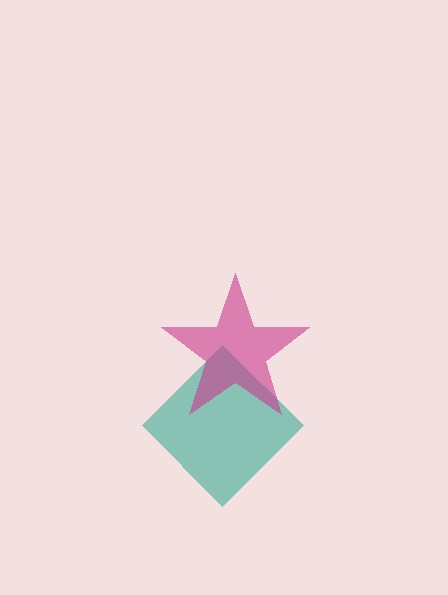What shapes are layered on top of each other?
The layered shapes are: a teal diamond, a magenta star.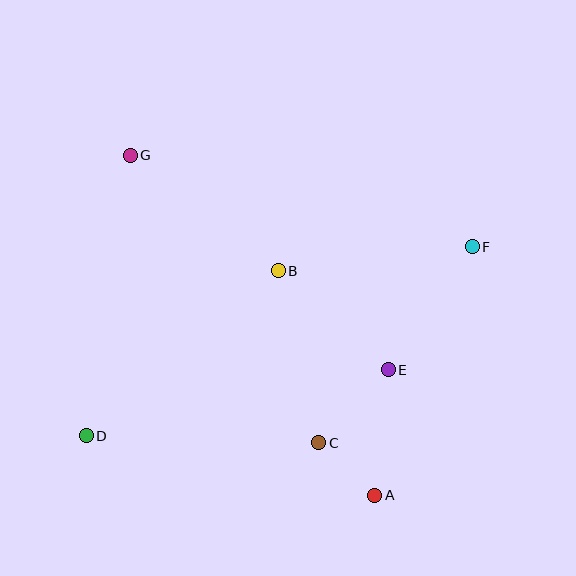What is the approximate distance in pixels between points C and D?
The distance between C and D is approximately 232 pixels.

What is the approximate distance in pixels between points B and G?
The distance between B and G is approximately 188 pixels.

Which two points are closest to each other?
Points A and C are closest to each other.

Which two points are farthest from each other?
Points D and F are farthest from each other.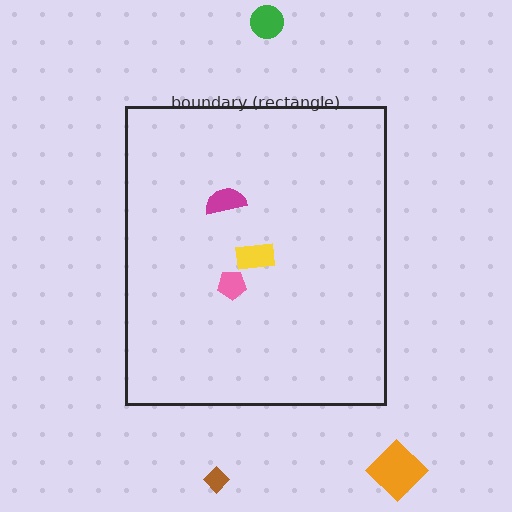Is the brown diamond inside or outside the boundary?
Outside.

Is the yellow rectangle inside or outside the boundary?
Inside.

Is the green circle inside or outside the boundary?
Outside.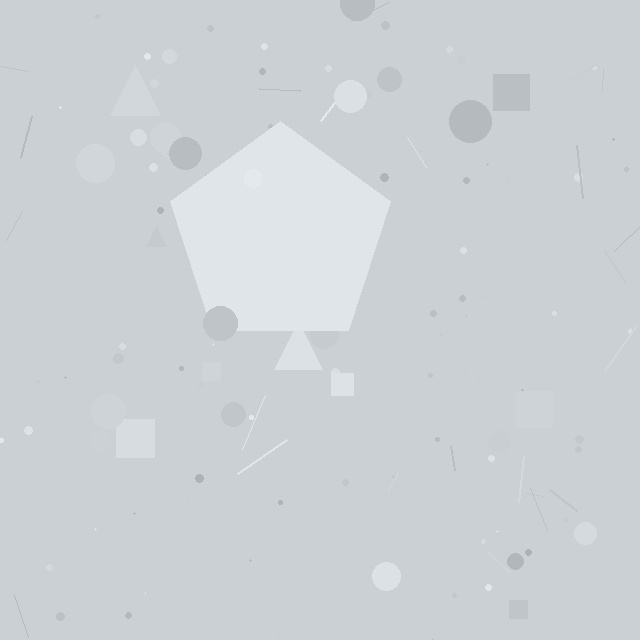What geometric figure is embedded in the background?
A pentagon is embedded in the background.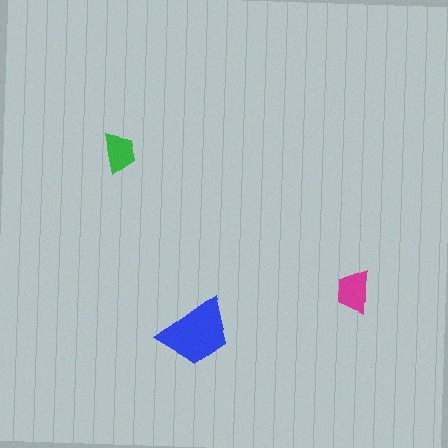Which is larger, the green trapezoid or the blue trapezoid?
The blue one.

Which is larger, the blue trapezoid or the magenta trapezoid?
The blue one.